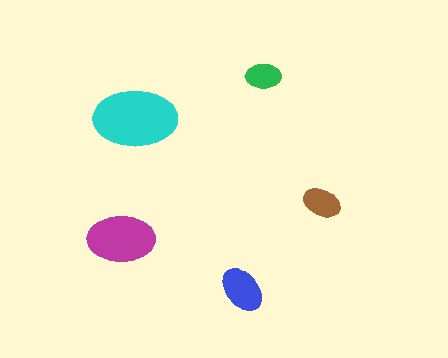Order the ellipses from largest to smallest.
the cyan one, the magenta one, the blue one, the brown one, the green one.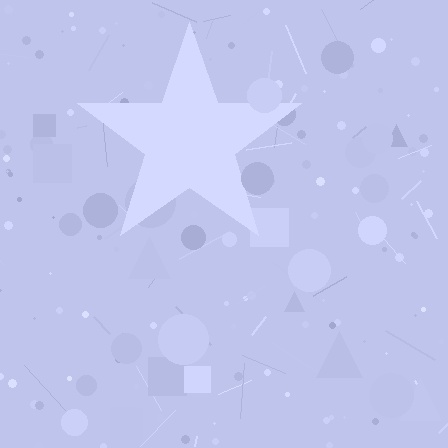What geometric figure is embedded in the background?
A star is embedded in the background.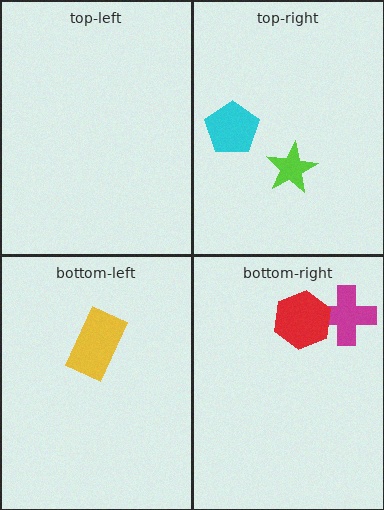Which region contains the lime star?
The top-right region.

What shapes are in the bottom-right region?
The magenta cross, the red hexagon.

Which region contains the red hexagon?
The bottom-right region.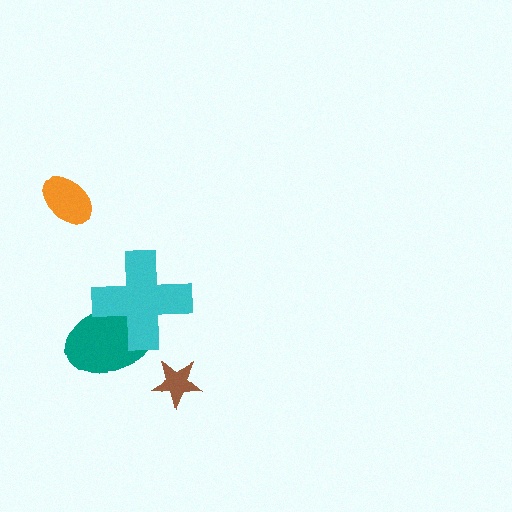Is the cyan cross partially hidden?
No, no other shape covers it.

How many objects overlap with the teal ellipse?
1 object overlaps with the teal ellipse.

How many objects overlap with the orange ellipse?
0 objects overlap with the orange ellipse.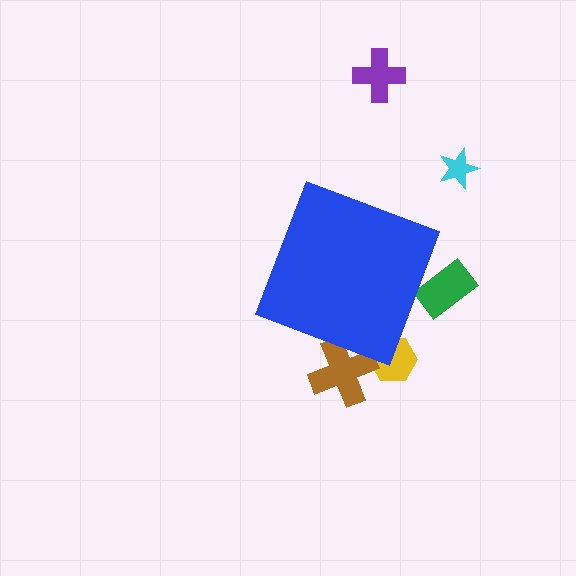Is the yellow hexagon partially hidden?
Yes, the yellow hexagon is partially hidden behind the blue diamond.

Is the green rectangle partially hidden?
Yes, the green rectangle is partially hidden behind the blue diamond.